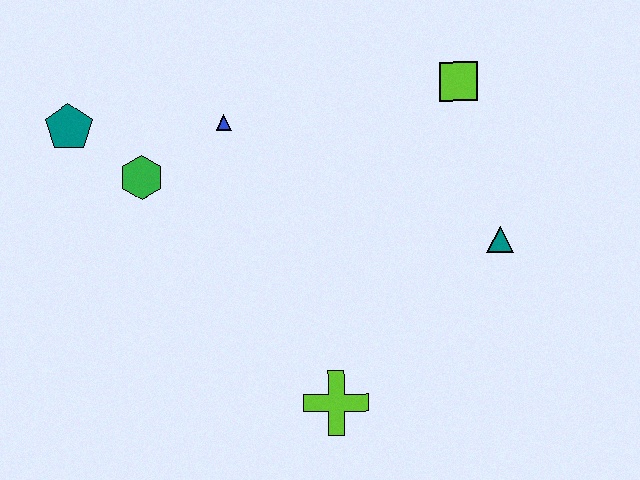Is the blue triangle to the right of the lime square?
No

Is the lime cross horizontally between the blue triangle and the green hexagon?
No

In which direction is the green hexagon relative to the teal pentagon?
The green hexagon is to the right of the teal pentagon.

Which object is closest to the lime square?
The teal triangle is closest to the lime square.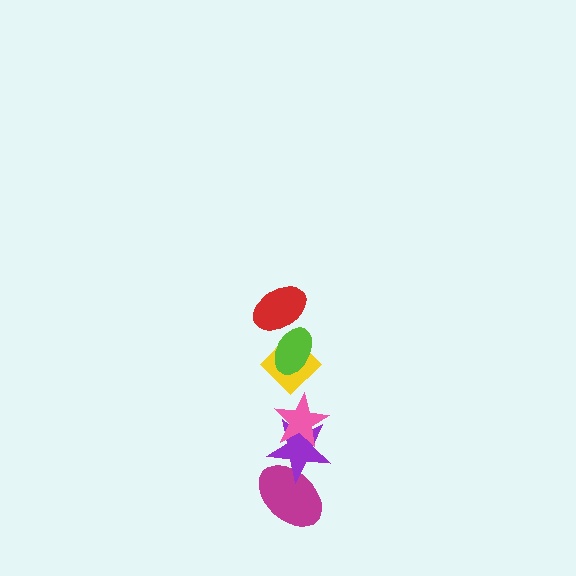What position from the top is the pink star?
The pink star is 4th from the top.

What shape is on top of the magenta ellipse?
The purple star is on top of the magenta ellipse.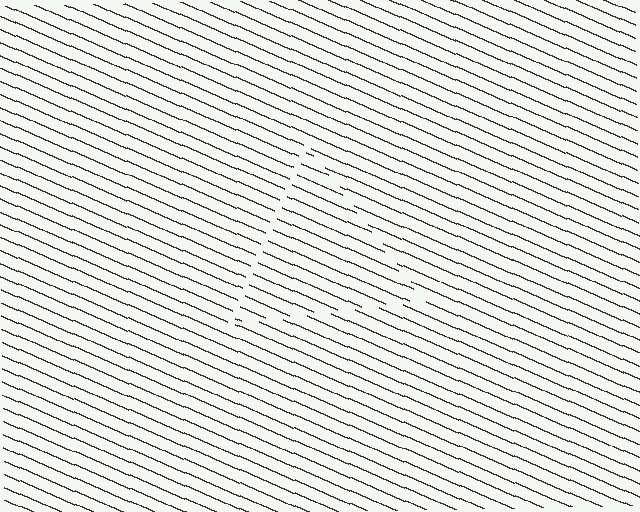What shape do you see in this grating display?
An illusory triangle. The interior of the shape contains the same grating, shifted by half a period — the contour is defined by the phase discontinuity where line-ends from the inner and outer gratings abut.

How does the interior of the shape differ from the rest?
The interior of the shape contains the same grating, shifted by half a period — the contour is defined by the phase discontinuity where line-ends from the inner and outer gratings abut.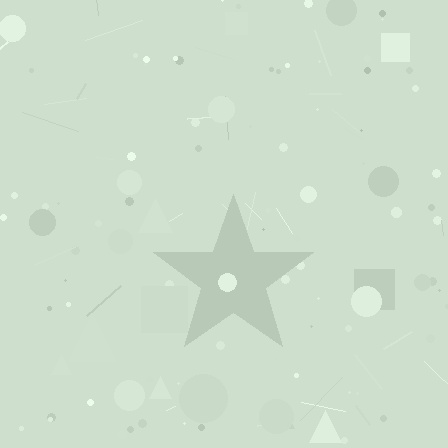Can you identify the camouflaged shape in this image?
The camouflaged shape is a star.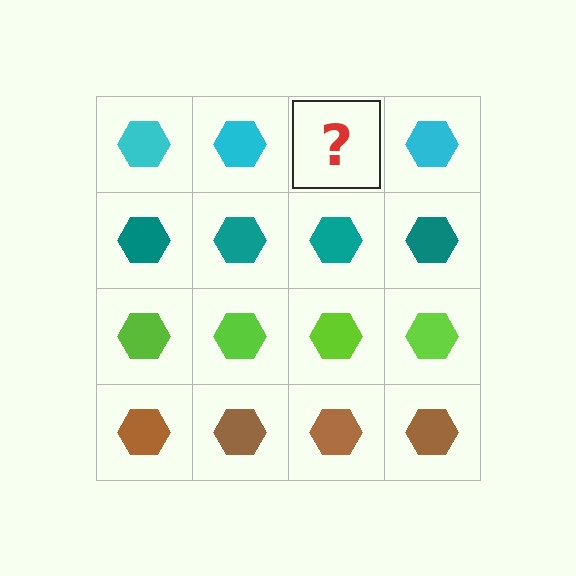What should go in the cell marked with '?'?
The missing cell should contain a cyan hexagon.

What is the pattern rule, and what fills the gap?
The rule is that each row has a consistent color. The gap should be filled with a cyan hexagon.